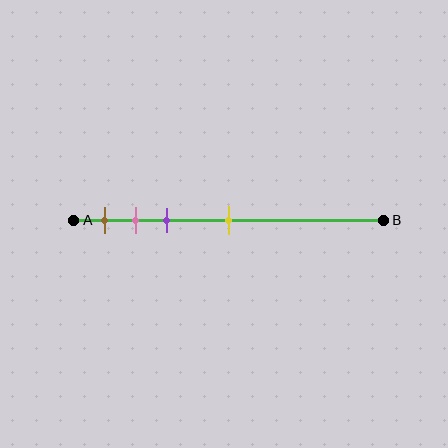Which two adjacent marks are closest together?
The pink and purple marks are the closest adjacent pair.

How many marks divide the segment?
There are 4 marks dividing the segment.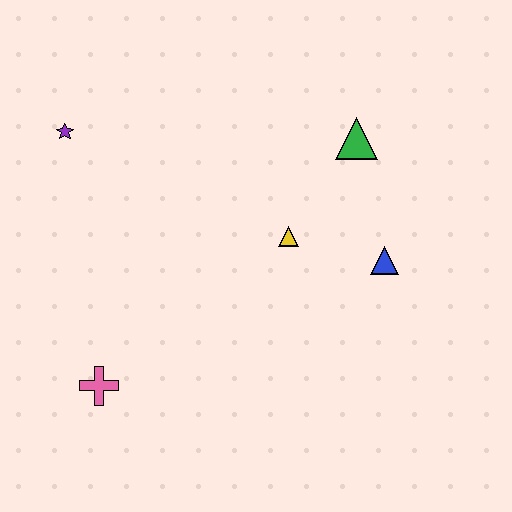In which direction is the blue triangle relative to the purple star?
The blue triangle is to the right of the purple star.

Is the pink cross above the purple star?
No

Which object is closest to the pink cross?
The yellow triangle is closest to the pink cross.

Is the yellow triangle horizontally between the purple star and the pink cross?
No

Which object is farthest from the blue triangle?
The purple star is farthest from the blue triangle.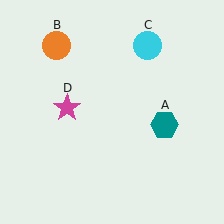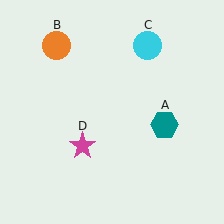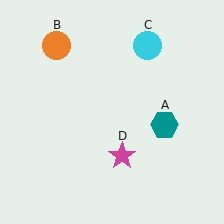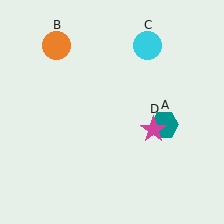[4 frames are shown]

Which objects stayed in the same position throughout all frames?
Teal hexagon (object A) and orange circle (object B) and cyan circle (object C) remained stationary.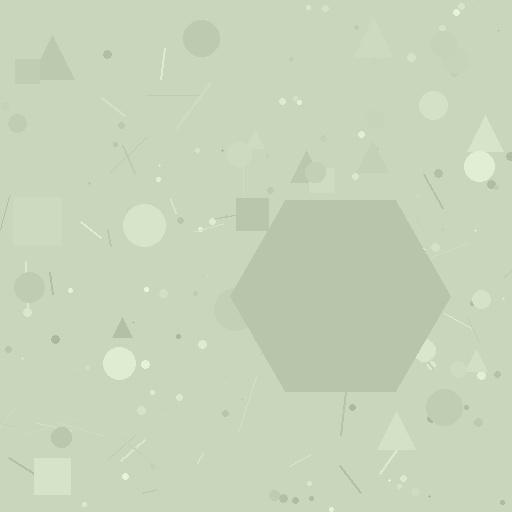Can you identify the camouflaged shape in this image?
The camouflaged shape is a hexagon.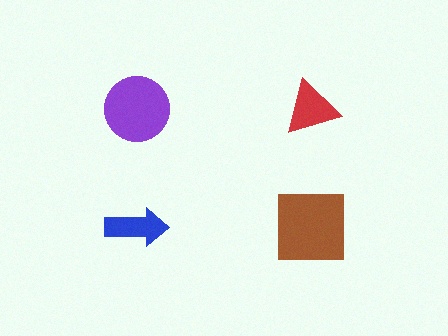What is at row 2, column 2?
A brown square.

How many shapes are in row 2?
2 shapes.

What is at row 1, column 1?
A purple circle.